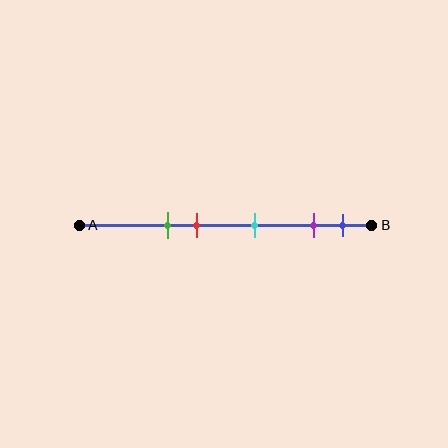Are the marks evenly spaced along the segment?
No, the marks are not evenly spaced.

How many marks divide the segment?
There are 5 marks dividing the segment.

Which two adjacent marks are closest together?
The purple and blue marks are the closest adjacent pair.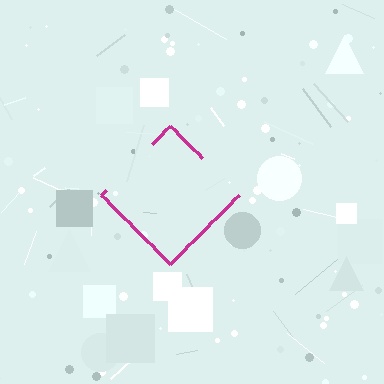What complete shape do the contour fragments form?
The contour fragments form a diamond.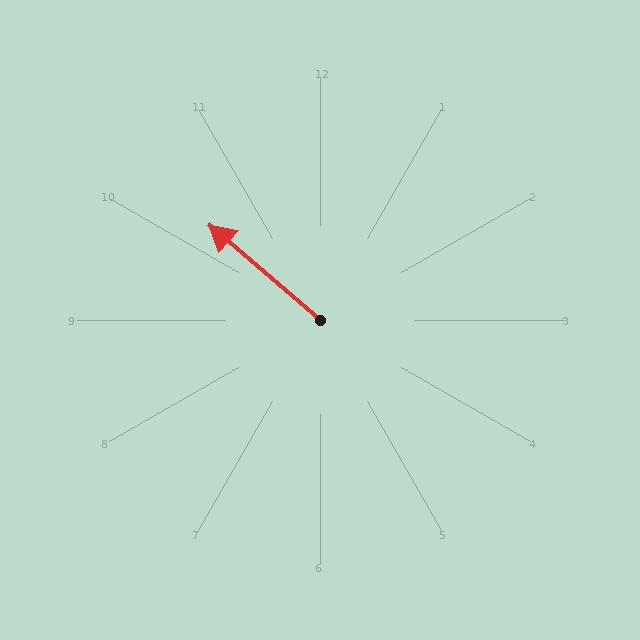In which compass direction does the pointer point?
Northwest.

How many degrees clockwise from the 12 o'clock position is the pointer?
Approximately 311 degrees.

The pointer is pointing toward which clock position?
Roughly 10 o'clock.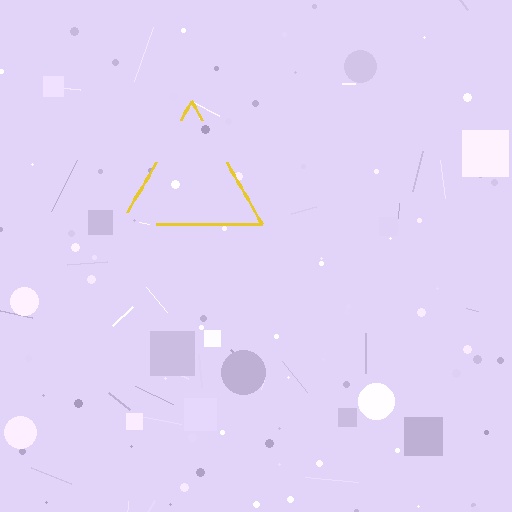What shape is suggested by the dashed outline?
The dashed outline suggests a triangle.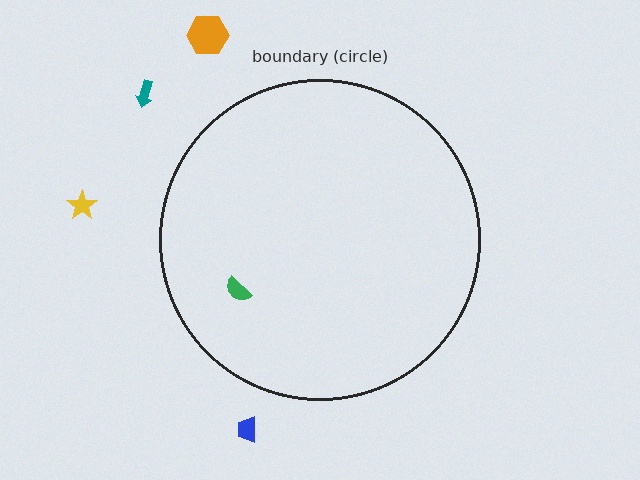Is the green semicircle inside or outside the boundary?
Inside.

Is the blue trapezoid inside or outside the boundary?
Outside.